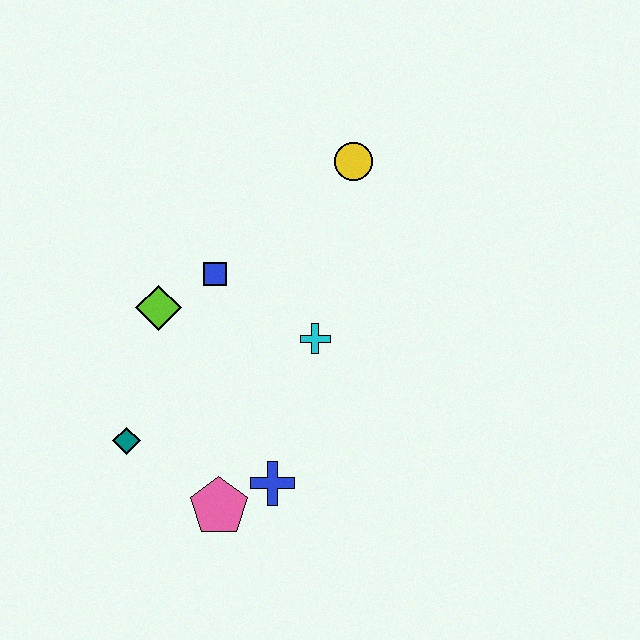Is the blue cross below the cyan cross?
Yes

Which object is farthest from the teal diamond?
The yellow circle is farthest from the teal diamond.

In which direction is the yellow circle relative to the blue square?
The yellow circle is to the right of the blue square.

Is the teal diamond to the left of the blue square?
Yes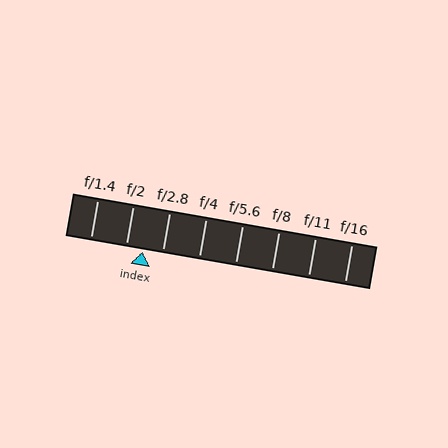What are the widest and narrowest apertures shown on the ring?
The widest aperture shown is f/1.4 and the narrowest is f/16.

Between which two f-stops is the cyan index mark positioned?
The index mark is between f/2 and f/2.8.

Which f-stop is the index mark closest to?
The index mark is closest to f/2.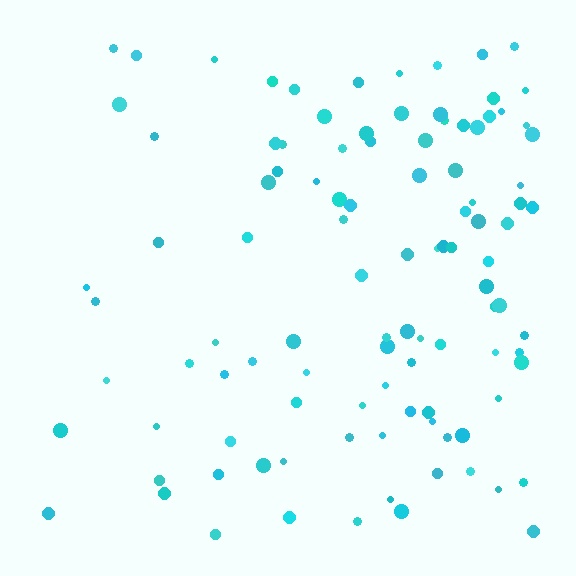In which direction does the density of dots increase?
From left to right, with the right side densest.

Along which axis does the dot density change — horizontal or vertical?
Horizontal.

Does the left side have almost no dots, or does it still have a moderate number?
Still a moderate number, just noticeably fewer than the right.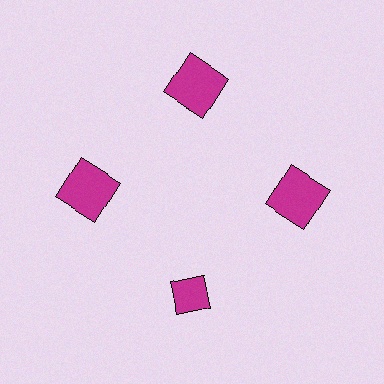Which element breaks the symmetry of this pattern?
The magenta diamond at roughly the 6 o'clock position breaks the symmetry. All other shapes are magenta squares.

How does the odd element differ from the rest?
It has a different shape: diamond instead of square.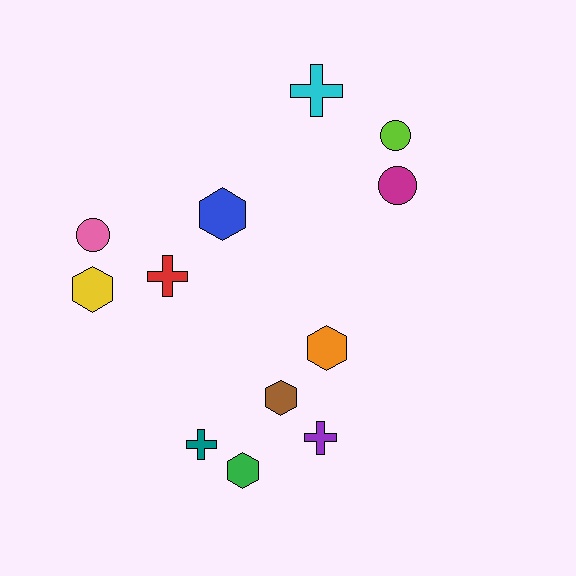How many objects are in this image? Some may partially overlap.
There are 12 objects.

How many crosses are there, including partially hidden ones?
There are 4 crosses.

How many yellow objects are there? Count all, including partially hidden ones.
There is 1 yellow object.